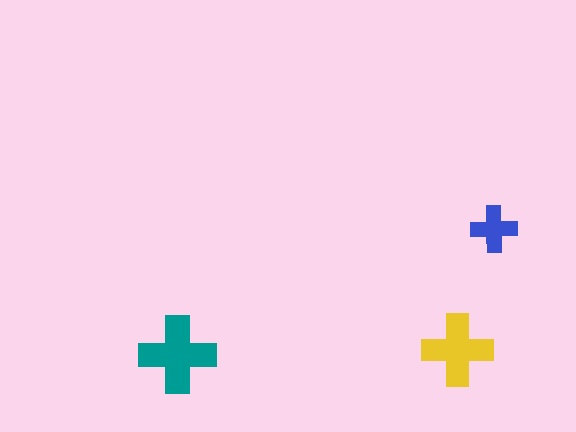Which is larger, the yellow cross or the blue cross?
The yellow one.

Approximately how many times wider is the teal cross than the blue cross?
About 1.5 times wider.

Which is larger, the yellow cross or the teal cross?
The teal one.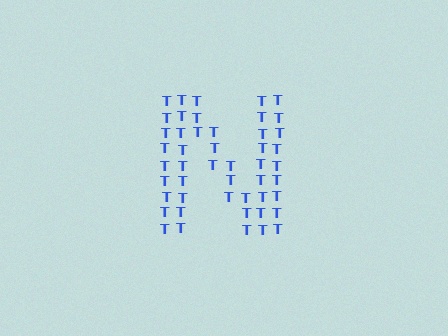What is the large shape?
The large shape is the letter N.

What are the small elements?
The small elements are letter T's.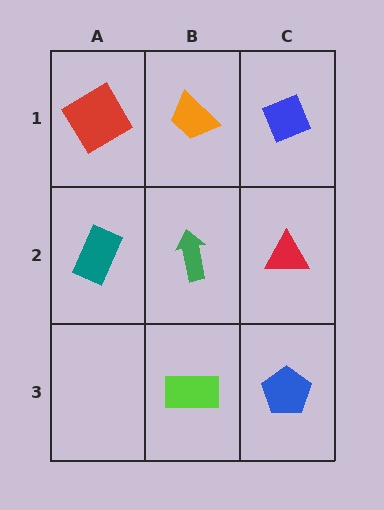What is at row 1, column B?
An orange trapezoid.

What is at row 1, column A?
A red diamond.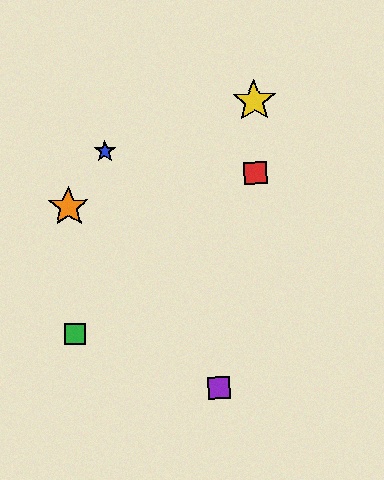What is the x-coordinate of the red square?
The red square is at x≈256.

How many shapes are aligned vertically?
2 shapes (the red square, the yellow star) are aligned vertically.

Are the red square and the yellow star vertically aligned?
Yes, both are at x≈256.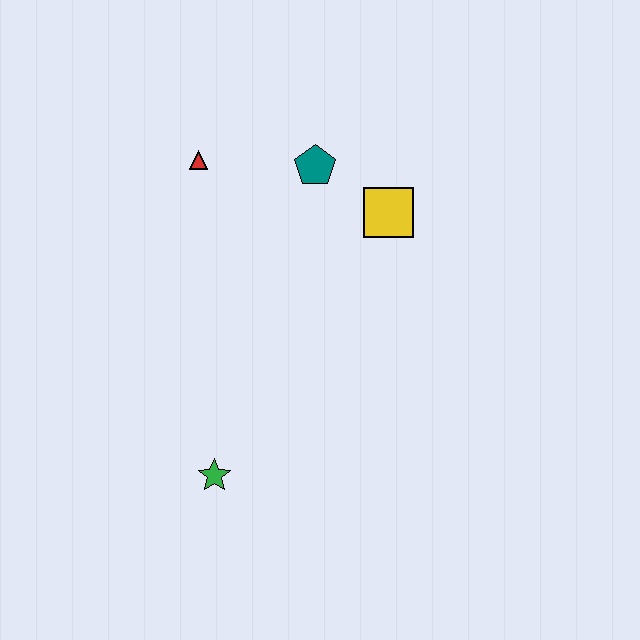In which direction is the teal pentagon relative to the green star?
The teal pentagon is above the green star.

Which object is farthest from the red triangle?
The green star is farthest from the red triangle.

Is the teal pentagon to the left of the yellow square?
Yes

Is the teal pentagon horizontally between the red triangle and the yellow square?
Yes